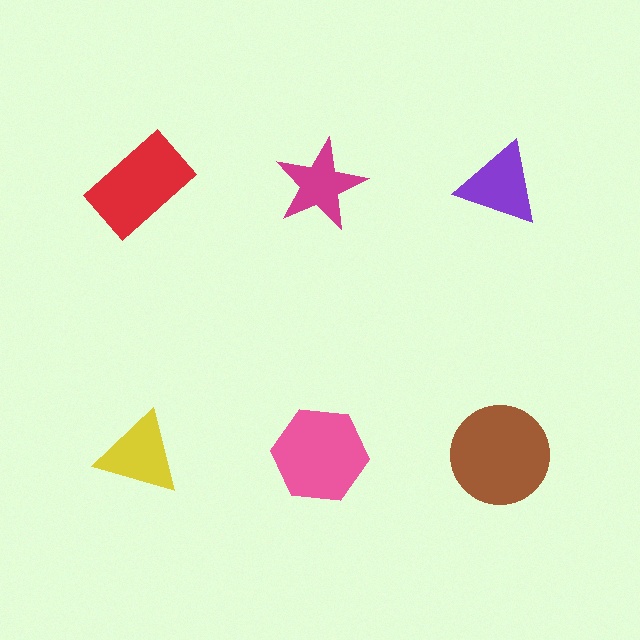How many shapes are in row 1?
3 shapes.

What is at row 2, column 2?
A pink hexagon.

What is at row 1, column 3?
A purple triangle.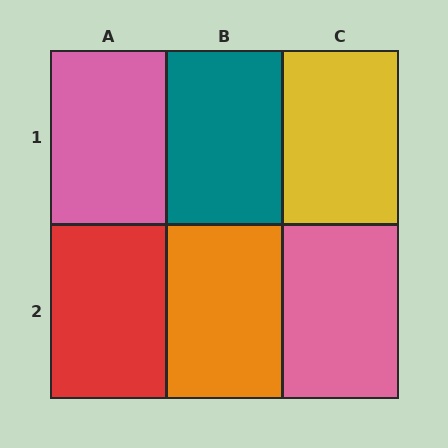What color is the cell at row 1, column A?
Pink.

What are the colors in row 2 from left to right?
Red, orange, pink.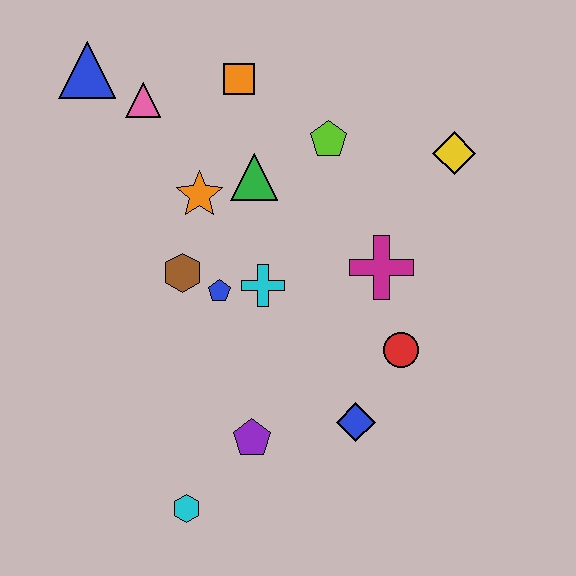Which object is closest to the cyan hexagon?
The purple pentagon is closest to the cyan hexagon.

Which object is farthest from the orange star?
The cyan hexagon is farthest from the orange star.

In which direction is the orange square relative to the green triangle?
The orange square is above the green triangle.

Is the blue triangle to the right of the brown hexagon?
No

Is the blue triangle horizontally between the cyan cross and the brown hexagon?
No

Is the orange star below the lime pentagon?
Yes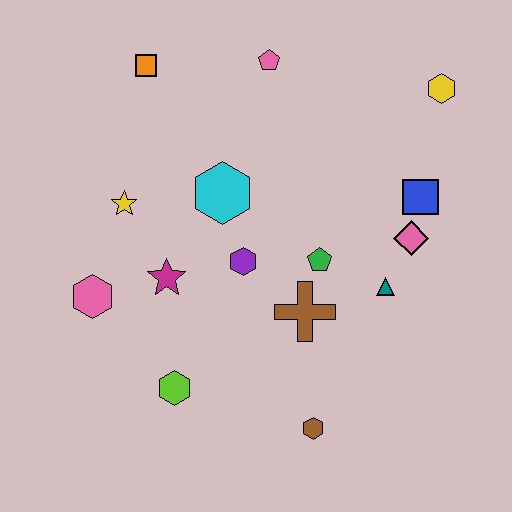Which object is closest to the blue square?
The pink diamond is closest to the blue square.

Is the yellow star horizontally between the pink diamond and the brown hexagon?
No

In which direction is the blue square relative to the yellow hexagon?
The blue square is below the yellow hexagon.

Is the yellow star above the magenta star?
Yes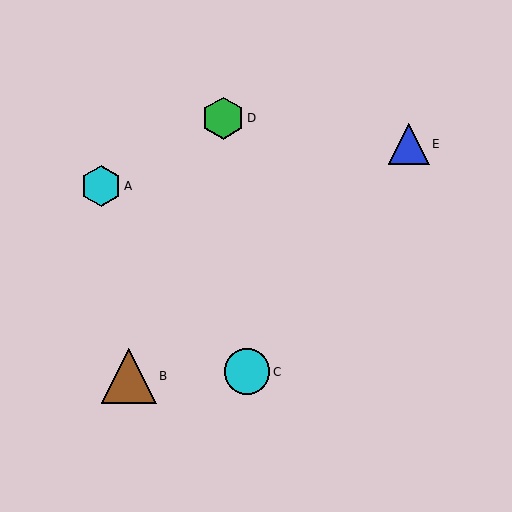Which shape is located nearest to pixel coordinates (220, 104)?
The green hexagon (labeled D) at (223, 118) is nearest to that location.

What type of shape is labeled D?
Shape D is a green hexagon.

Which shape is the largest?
The brown triangle (labeled B) is the largest.